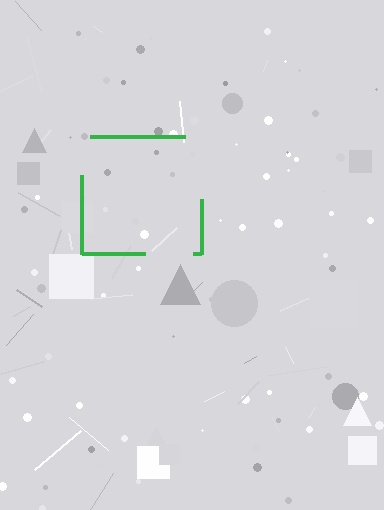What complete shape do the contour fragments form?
The contour fragments form a square.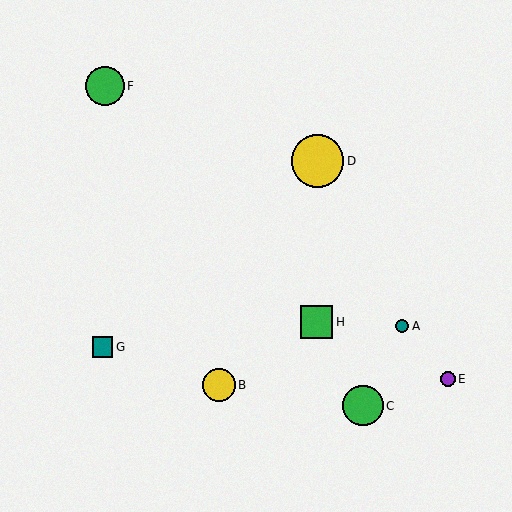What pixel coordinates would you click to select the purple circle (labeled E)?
Click at (448, 379) to select the purple circle E.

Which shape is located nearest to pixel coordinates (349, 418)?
The green circle (labeled C) at (363, 406) is nearest to that location.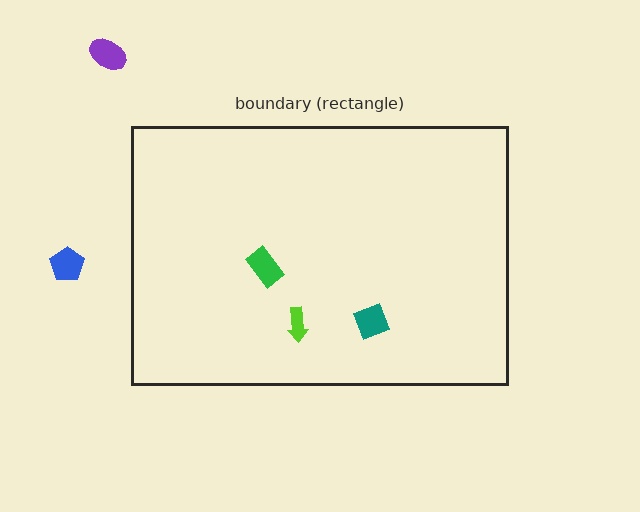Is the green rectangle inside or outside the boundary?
Inside.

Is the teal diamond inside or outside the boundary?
Inside.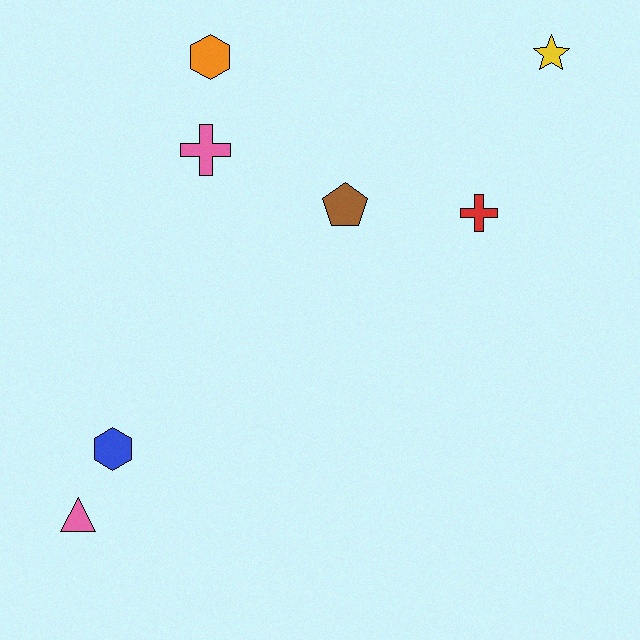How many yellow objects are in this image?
There is 1 yellow object.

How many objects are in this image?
There are 7 objects.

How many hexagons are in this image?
There are 2 hexagons.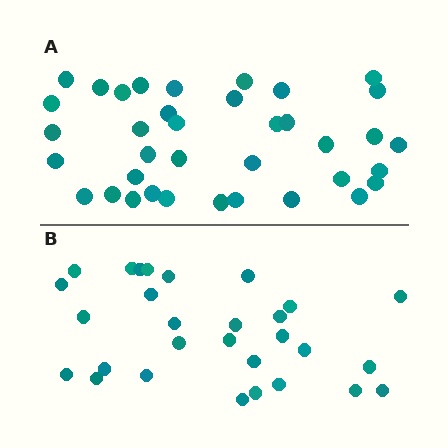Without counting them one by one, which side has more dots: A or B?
Region A (the top region) has more dots.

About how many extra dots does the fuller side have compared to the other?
Region A has roughly 8 or so more dots than region B.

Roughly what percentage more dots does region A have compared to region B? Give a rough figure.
About 30% more.